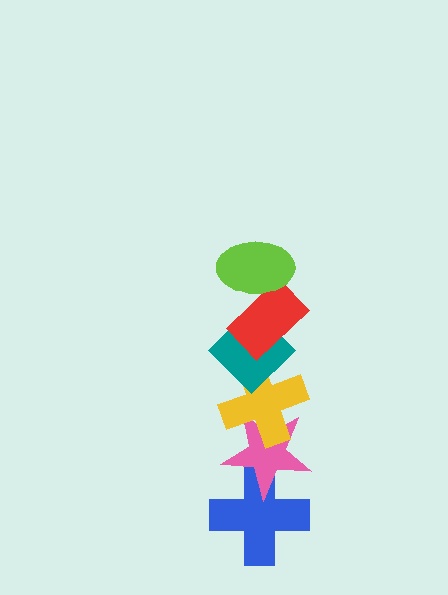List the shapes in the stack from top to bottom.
From top to bottom: the lime ellipse, the red rectangle, the teal diamond, the yellow cross, the pink star, the blue cross.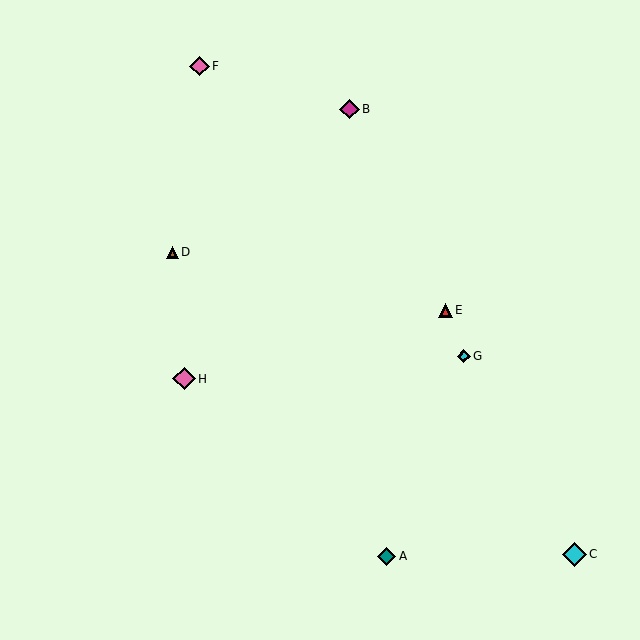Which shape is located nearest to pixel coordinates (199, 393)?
The pink diamond (labeled H) at (184, 379) is nearest to that location.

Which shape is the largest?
The cyan diamond (labeled C) is the largest.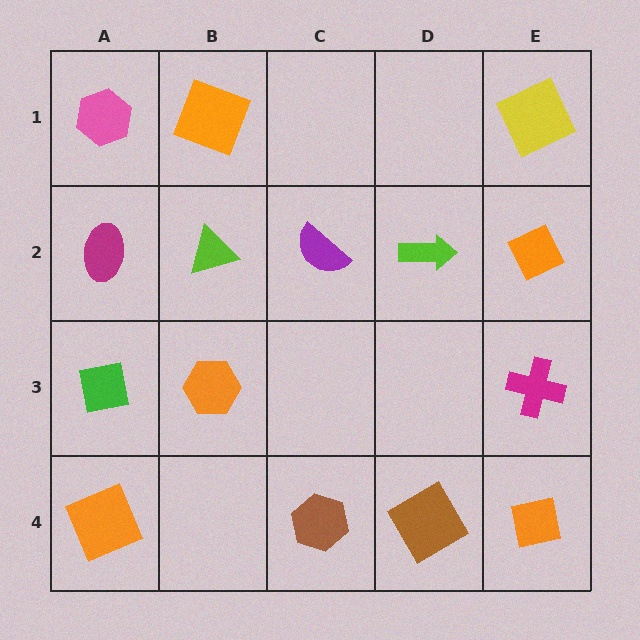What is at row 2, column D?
A lime arrow.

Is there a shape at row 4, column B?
No, that cell is empty.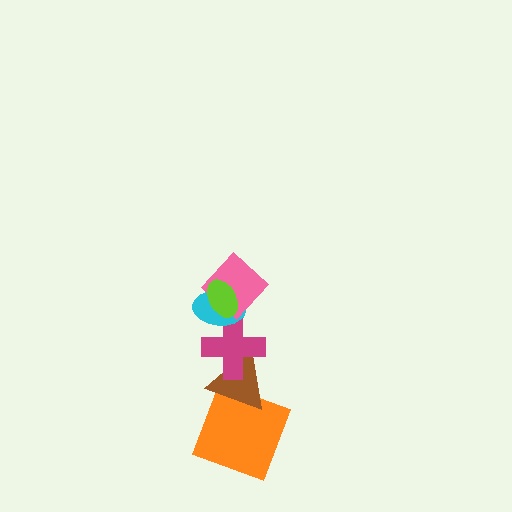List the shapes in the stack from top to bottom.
From top to bottom: the lime ellipse, the pink diamond, the cyan ellipse, the magenta cross, the brown triangle, the orange square.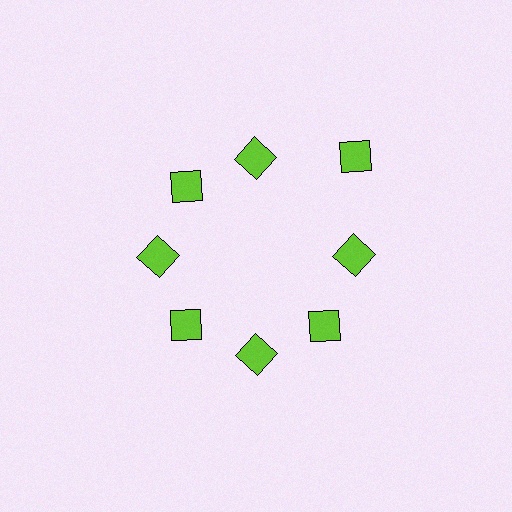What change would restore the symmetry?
The symmetry would be restored by moving it inward, back onto the ring so that all 8 diamonds sit at equal angles and equal distance from the center.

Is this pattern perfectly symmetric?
No. The 8 lime diamonds are arranged in a ring, but one element near the 2 o'clock position is pushed outward from the center, breaking the 8-fold rotational symmetry.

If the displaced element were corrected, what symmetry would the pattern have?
It would have 8-fold rotational symmetry — the pattern would map onto itself every 45 degrees.